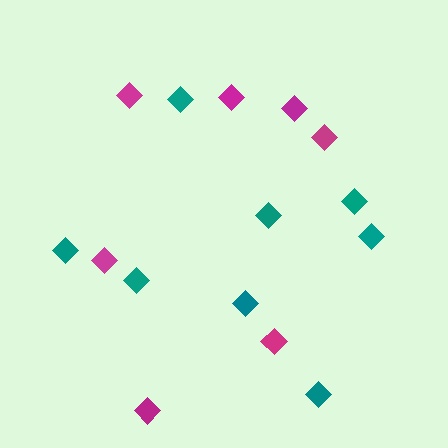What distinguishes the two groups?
There are 2 groups: one group of magenta diamonds (7) and one group of teal diamonds (8).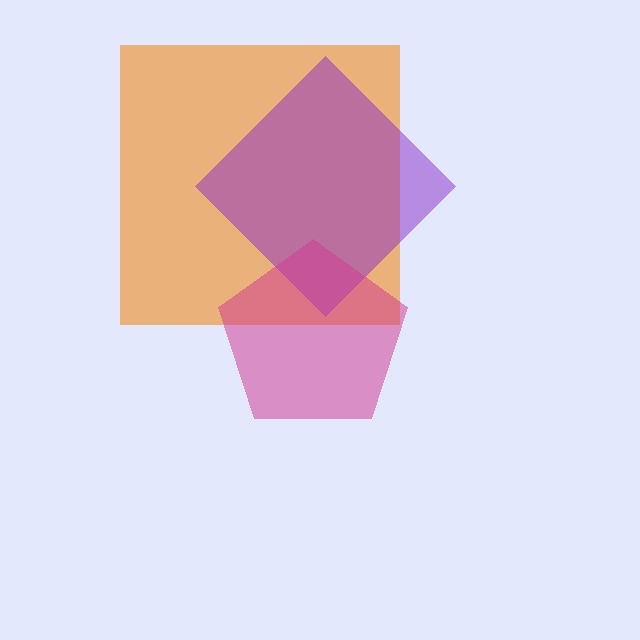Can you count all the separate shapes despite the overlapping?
Yes, there are 3 separate shapes.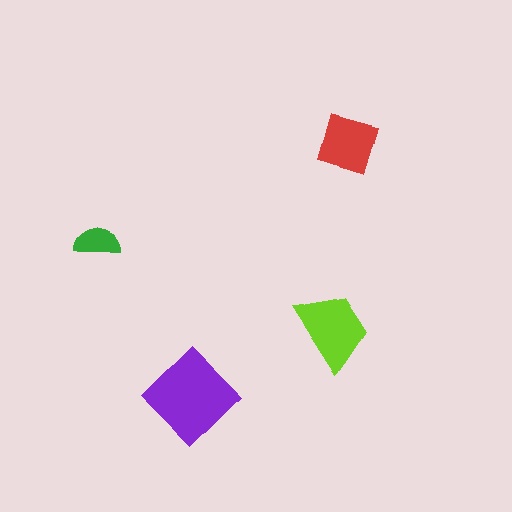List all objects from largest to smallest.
The purple diamond, the lime trapezoid, the red square, the green semicircle.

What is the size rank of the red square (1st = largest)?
3rd.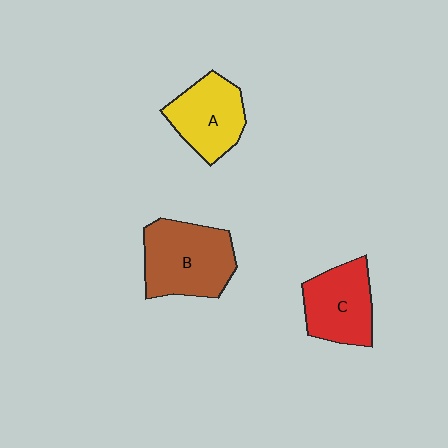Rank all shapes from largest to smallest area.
From largest to smallest: B (brown), C (red), A (yellow).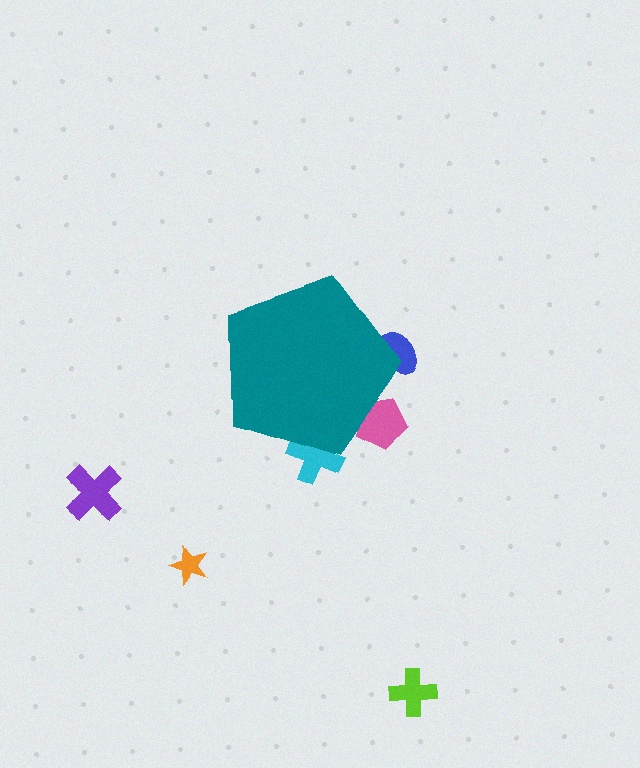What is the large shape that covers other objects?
A teal pentagon.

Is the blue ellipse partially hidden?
Yes, the blue ellipse is partially hidden behind the teal pentagon.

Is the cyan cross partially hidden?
Yes, the cyan cross is partially hidden behind the teal pentagon.